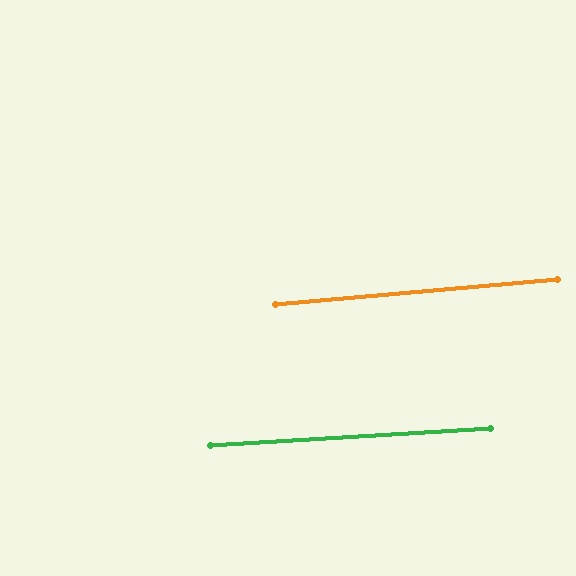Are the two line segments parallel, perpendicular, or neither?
Parallel — their directions differ by only 1.6°.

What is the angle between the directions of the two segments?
Approximately 2 degrees.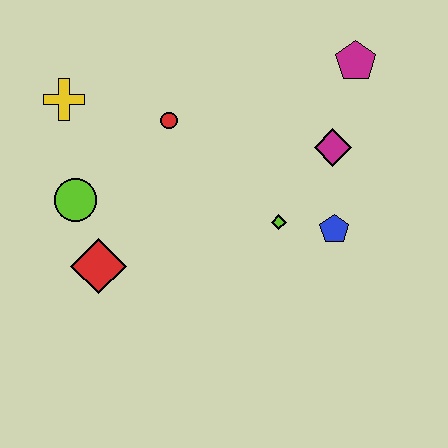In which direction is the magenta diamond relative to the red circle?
The magenta diamond is to the right of the red circle.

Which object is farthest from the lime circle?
The magenta pentagon is farthest from the lime circle.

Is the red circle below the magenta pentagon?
Yes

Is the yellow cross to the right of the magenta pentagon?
No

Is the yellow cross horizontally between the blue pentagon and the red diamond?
No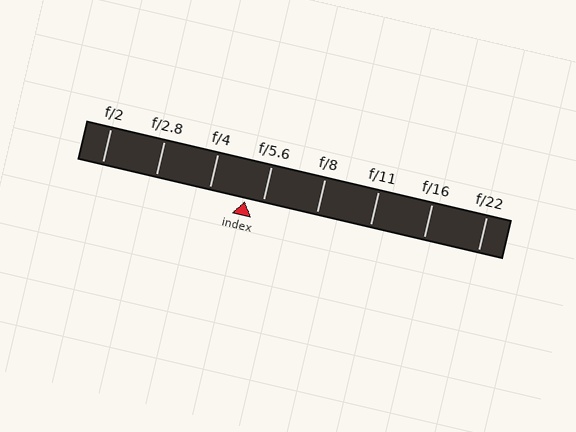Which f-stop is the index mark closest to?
The index mark is closest to f/5.6.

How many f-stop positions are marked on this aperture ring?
There are 8 f-stop positions marked.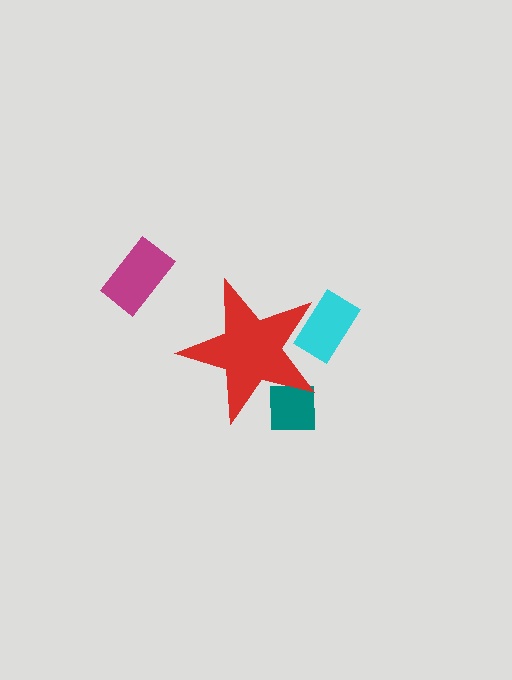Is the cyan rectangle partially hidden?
Yes, the cyan rectangle is partially hidden behind the red star.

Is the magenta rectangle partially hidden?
No, the magenta rectangle is fully visible.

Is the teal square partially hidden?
Yes, the teal square is partially hidden behind the red star.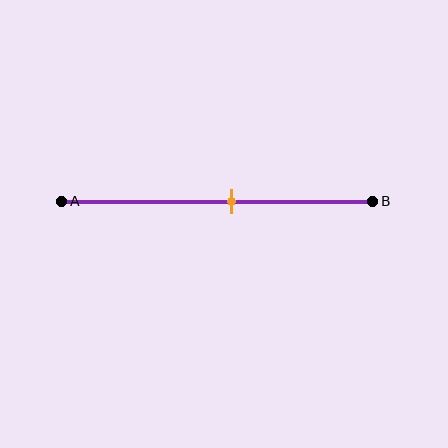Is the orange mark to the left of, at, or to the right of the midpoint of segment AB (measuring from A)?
The orange mark is to the right of the midpoint of segment AB.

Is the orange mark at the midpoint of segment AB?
No, the mark is at about 55% from A, not at the 50% midpoint.